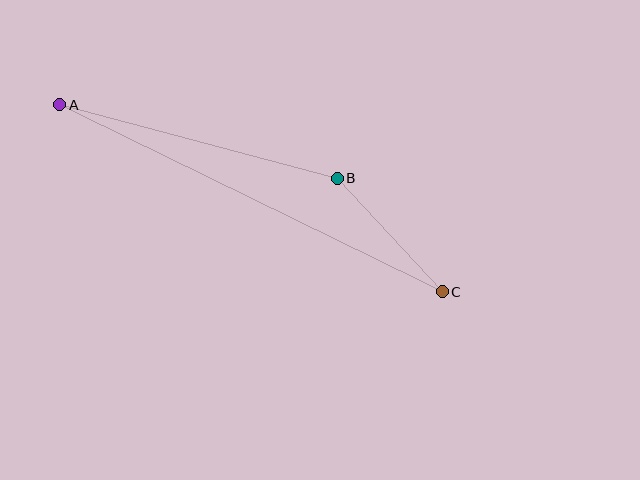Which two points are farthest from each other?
Points A and C are farthest from each other.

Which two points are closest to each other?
Points B and C are closest to each other.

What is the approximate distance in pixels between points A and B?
The distance between A and B is approximately 287 pixels.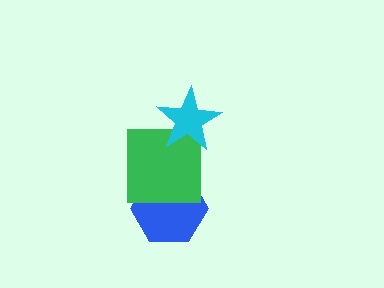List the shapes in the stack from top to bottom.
From top to bottom: the cyan star, the green square, the blue hexagon.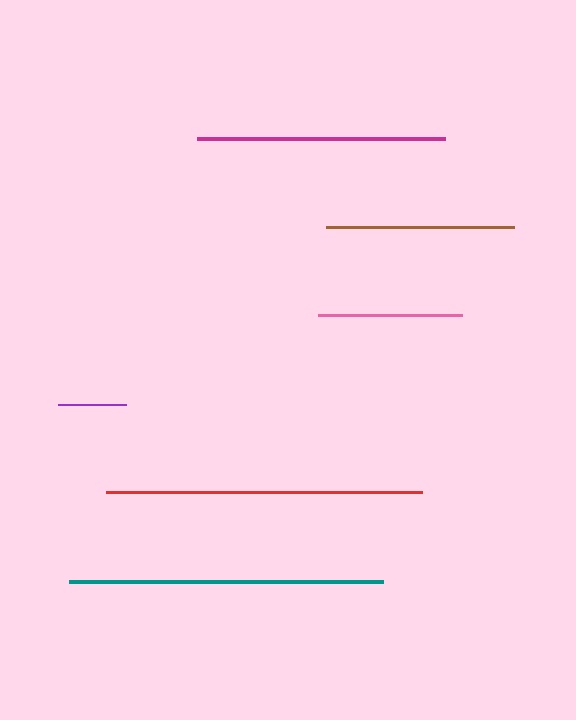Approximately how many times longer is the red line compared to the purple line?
The red line is approximately 4.6 times the length of the purple line.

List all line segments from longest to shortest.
From longest to shortest: red, teal, magenta, brown, pink, purple.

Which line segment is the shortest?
The purple line is the shortest at approximately 68 pixels.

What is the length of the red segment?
The red segment is approximately 316 pixels long.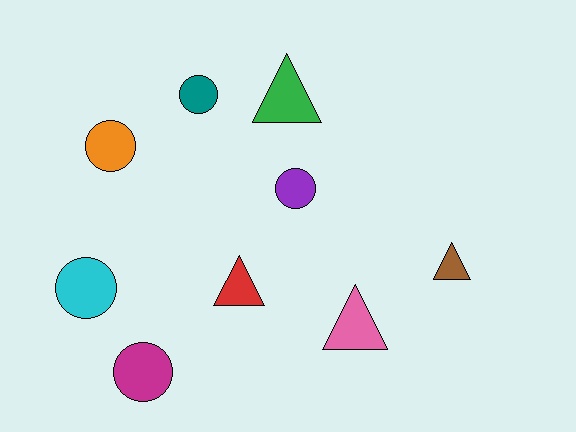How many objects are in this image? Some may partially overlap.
There are 9 objects.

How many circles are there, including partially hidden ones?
There are 5 circles.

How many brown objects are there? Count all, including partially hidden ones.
There is 1 brown object.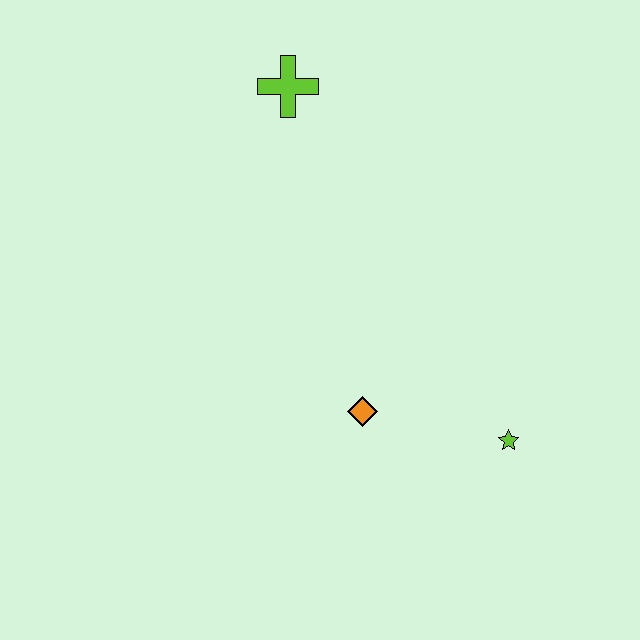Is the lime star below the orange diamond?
Yes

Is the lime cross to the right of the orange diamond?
No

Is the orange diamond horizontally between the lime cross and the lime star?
Yes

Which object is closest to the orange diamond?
The lime star is closest to the orange diamond.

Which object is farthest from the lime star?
The lime cross is farthest from the lime star.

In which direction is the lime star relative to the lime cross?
The lime star is below the lime cross.